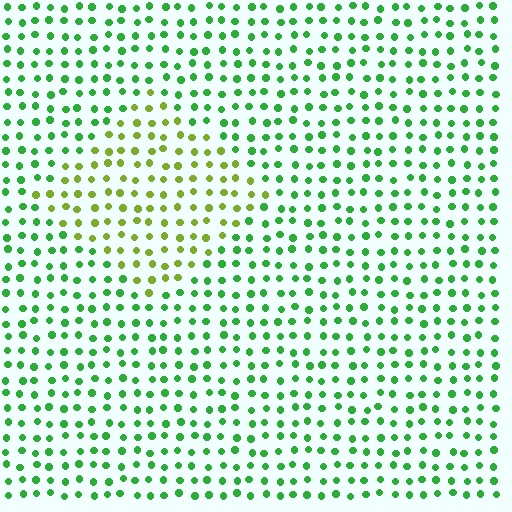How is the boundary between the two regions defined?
The boundary is defined purely by a slight shift in hue (about 42 degrees). Spacing, size, and orientation are identical on both sides.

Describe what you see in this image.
The image is filled with small green elements in a uniform arrangement. A diamond-shaped region is visible where the elements are tinted to a slightly different hue, forming a subtle color boundary.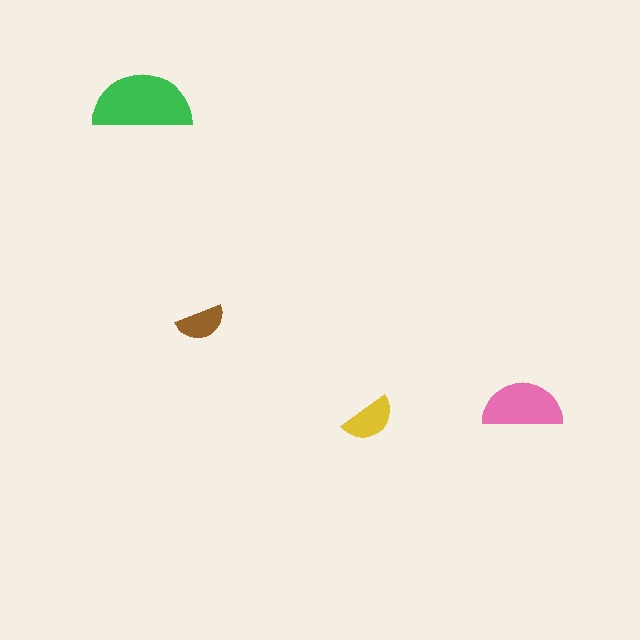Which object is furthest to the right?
The pink semicircle is rightmost.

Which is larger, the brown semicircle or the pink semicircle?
The pink one.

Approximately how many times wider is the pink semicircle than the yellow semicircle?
About 1.5 times wider.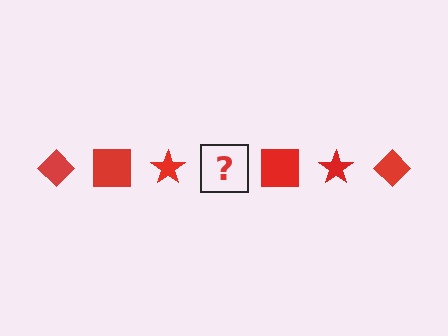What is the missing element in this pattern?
The missing element is a red diamond.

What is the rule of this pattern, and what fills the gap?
The rule is that the pattern cycles through diamond, square, star shapes in red. The gap should be filled with a red diamond.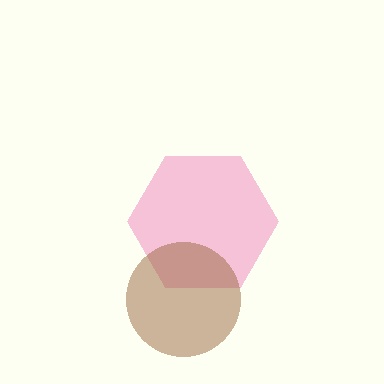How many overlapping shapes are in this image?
There are 2 overlapping shapes in the image.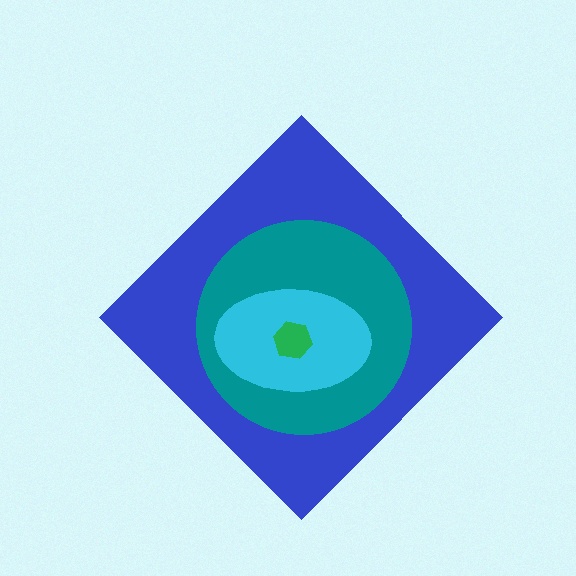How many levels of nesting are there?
4.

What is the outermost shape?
The blue diamond.